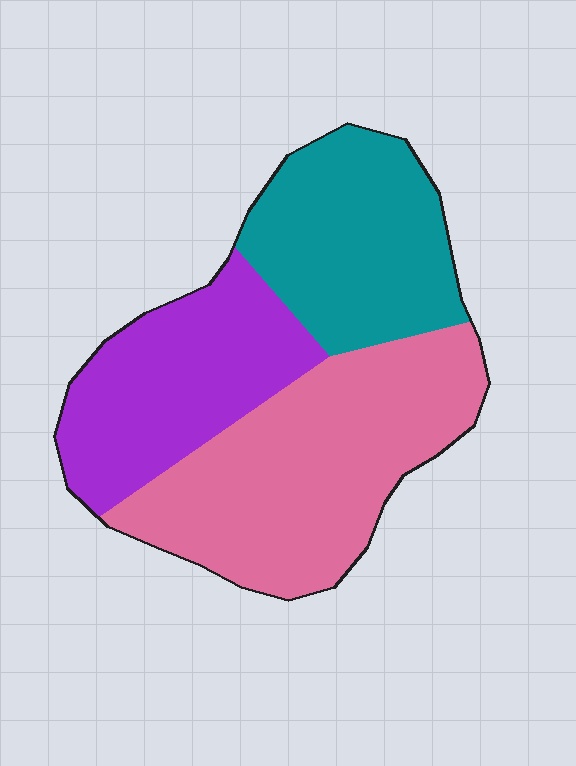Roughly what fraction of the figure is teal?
Teal takes up between a sixth and a third of the figure.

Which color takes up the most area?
Pink, at roughly 45%.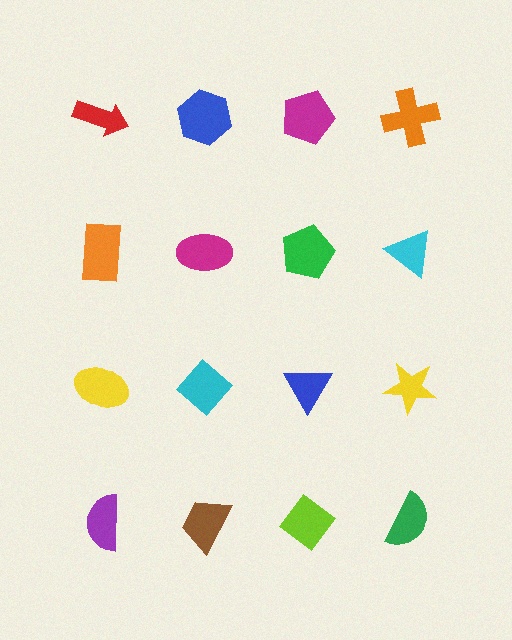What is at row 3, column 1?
A yellow ellipse.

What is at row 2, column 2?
A magenta ellipse.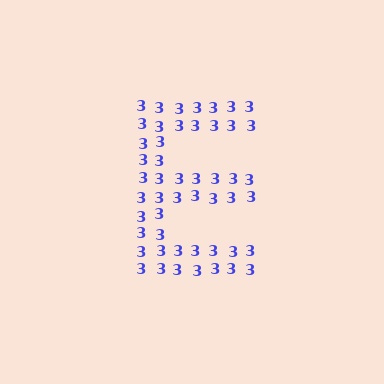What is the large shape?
The large shape is the letter E.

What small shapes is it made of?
It is made of small digit 3's.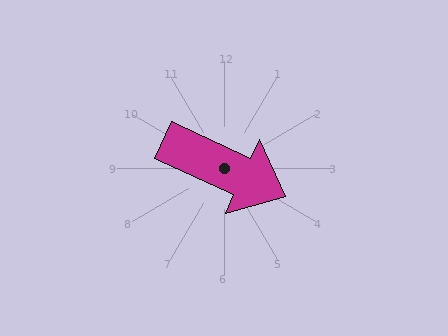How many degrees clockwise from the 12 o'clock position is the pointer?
Approximately 115 degrees.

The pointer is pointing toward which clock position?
Roughly 4 o'clock.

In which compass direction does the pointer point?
Southeast.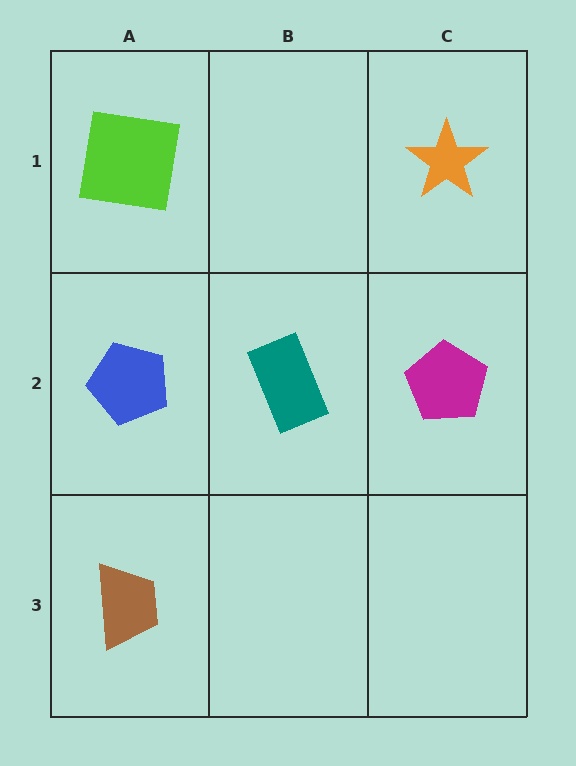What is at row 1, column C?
An orange star.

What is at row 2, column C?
A magenta pentagon.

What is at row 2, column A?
A blue pentagon.